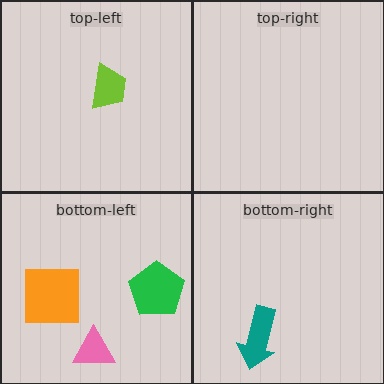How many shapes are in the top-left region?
1.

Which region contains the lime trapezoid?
The top-left region.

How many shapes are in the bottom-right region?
1.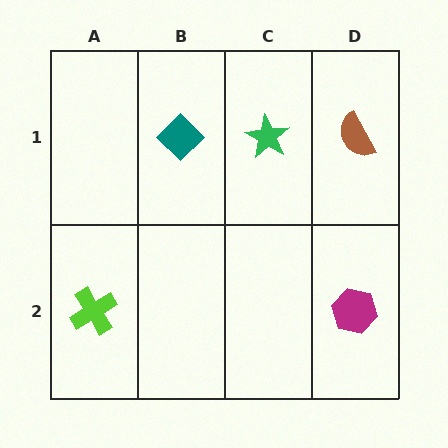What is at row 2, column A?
A lime cross.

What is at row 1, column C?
A green star.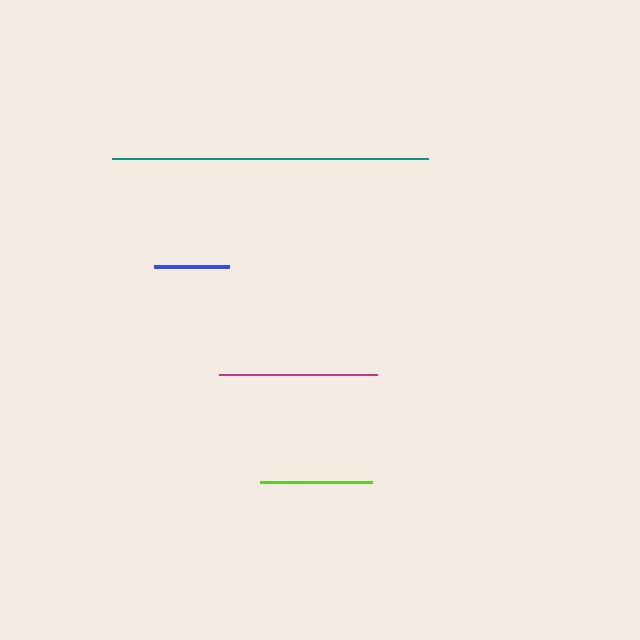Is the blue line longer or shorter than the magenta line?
The magenta line is longer than the blue line.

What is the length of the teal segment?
The teal segment is approximately 315 pixels long.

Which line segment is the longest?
The teal line is the longest at approximately 315 pixels.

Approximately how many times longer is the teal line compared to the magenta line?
The teal line is approximately 2.0 times the length of the magenta line.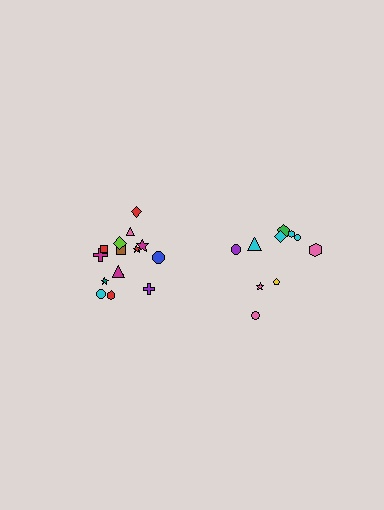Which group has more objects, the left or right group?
The left group.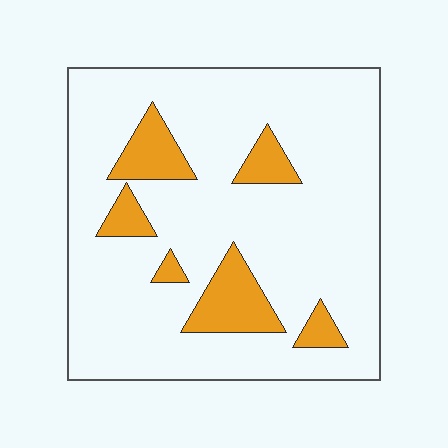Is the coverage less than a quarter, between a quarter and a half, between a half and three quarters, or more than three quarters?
Less than a quarter.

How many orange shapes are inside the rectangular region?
6.